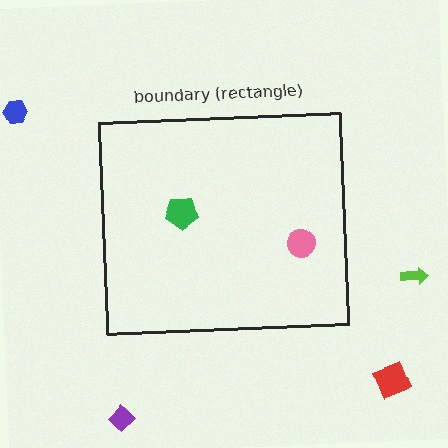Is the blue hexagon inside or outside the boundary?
Outside.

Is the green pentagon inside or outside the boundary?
Inside.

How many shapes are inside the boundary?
2 inside, 4 outside.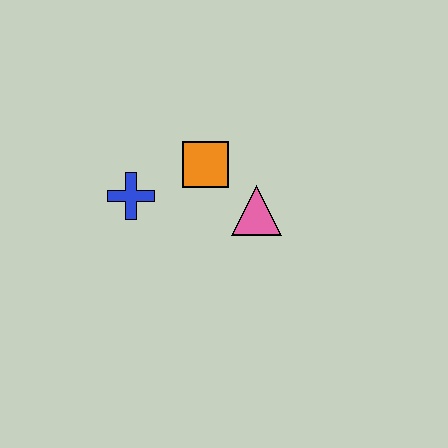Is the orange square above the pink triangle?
Yes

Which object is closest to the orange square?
The pink triangle is closest to the orange square.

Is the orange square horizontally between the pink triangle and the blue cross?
Yes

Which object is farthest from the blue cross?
The pink triangle is farthest from the blue cross.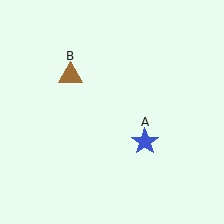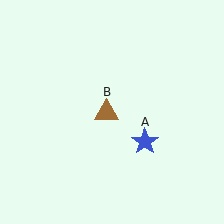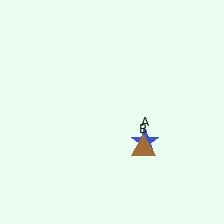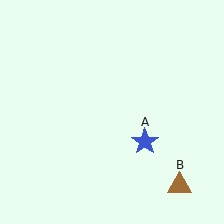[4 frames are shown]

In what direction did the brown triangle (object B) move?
The brown triangle (object B) moved down and to the right.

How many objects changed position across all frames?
1 object changed position: brown triangle (object B).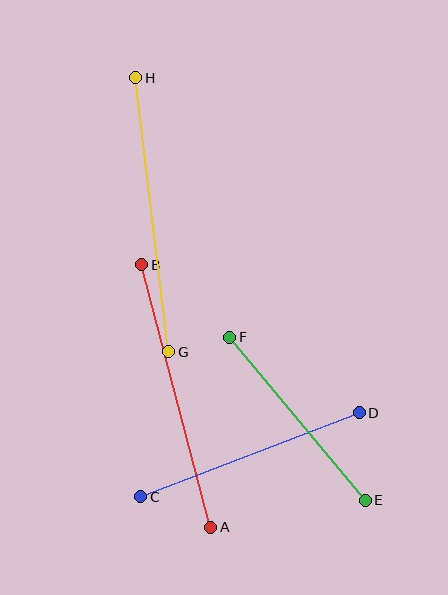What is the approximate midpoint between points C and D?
The midpoint is at approximately (250, 455) pixels.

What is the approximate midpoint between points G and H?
The midpoint is at approximately (152, 215) pixels.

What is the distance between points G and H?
The distance is approximately 276 pixels.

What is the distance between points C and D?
The distance is approximately 235 pixels.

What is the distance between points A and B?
The distance is approximately 272 pixels.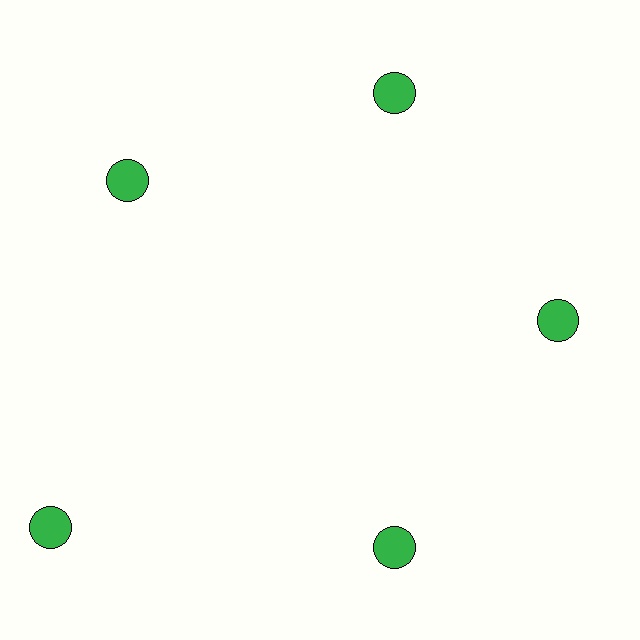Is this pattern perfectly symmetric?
No. The 5 green circles are arranged in a ring, but one element near the 8 o'clock position is pushed outward from the center, breaking the 5-fold rotational symmetry.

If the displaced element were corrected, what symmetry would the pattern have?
It would have 5-fold rotational symmetry — the pattern would map onto itself every 72 degrees.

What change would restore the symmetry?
The symmetry would be restored by moving it inward, back onto the ring so that all 5 circles sit at equal angles and equal distance from the center.